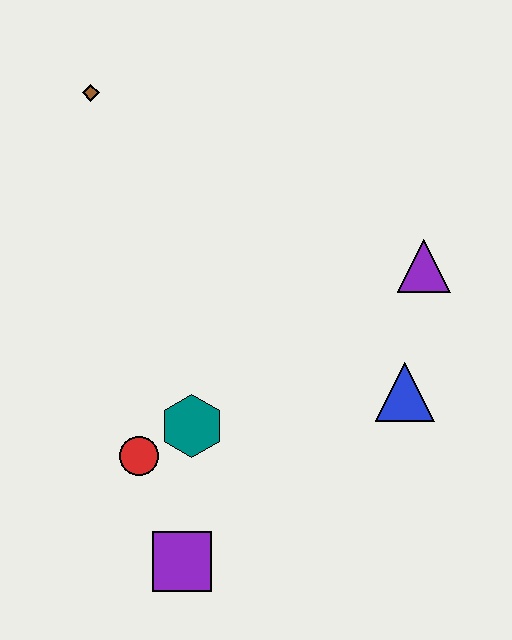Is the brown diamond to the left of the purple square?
Yes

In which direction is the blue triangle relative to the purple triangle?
The blue triangle is below the purple triangle.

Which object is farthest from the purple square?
The brown diamond is farthest from the purple square.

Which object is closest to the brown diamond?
The teal hexagon is closest to the brown diamond.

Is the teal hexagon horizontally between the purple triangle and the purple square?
Yes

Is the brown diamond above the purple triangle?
Yes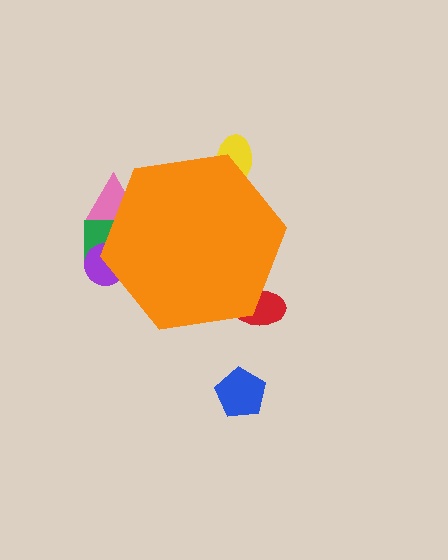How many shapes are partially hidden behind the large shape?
5 shapes are partially hidden.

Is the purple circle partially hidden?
Yes, the purple circle is partially hidden behind the orange hexagon.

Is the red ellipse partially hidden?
Yes, the red ellipse is partially hidden behind the orange hexagon.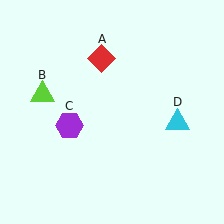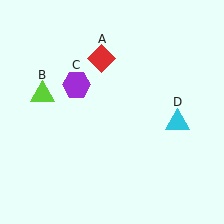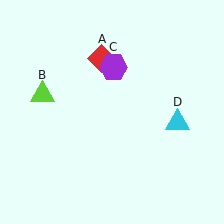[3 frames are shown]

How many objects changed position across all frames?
1 object changed position: purple hexagon (object C).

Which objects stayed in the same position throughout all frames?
Red diamond (object A) and lime triangle (object B) and cyan triangle (object D) remained stationary.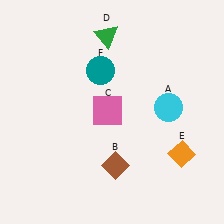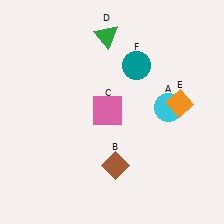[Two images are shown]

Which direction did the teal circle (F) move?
The teal circle (F) moved right.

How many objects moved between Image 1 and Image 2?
2 objects moved between the two images.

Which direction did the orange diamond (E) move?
The orange diamond (E) moved up.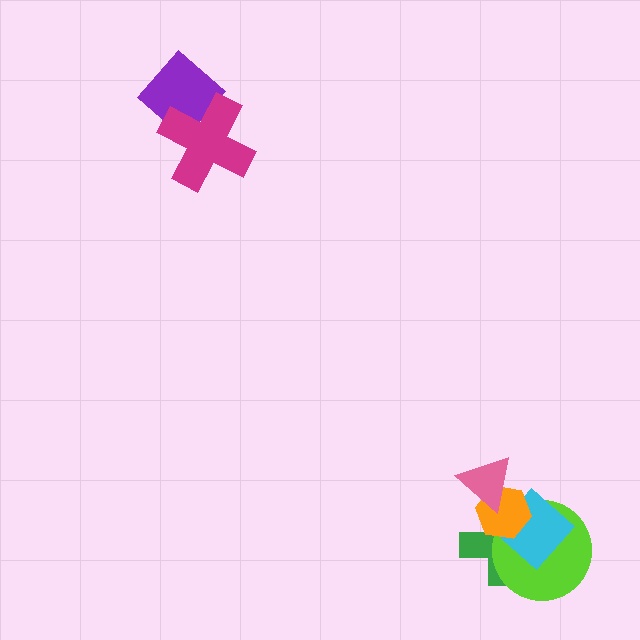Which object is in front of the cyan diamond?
The orange hexagon is in front of the cyan diamond.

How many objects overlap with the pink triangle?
2 objects overlap with the pink triangle.